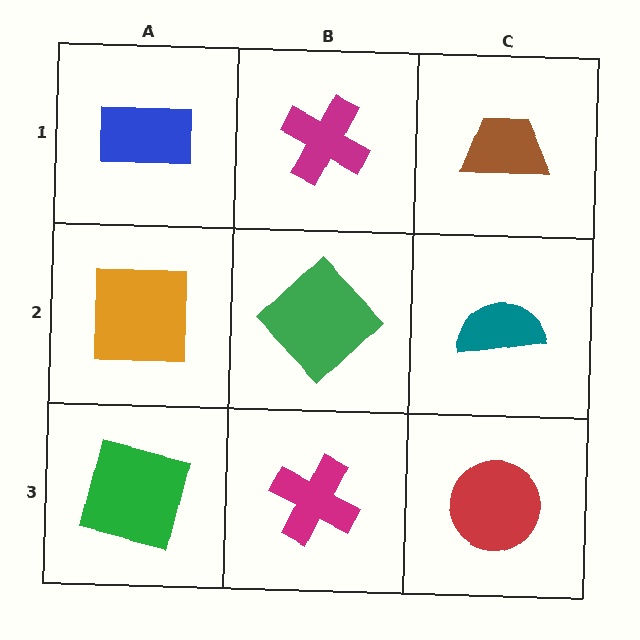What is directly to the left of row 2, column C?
A green diamond.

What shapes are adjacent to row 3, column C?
A teal semicircle (row 2, column C), a magenta cross (row 3, column B).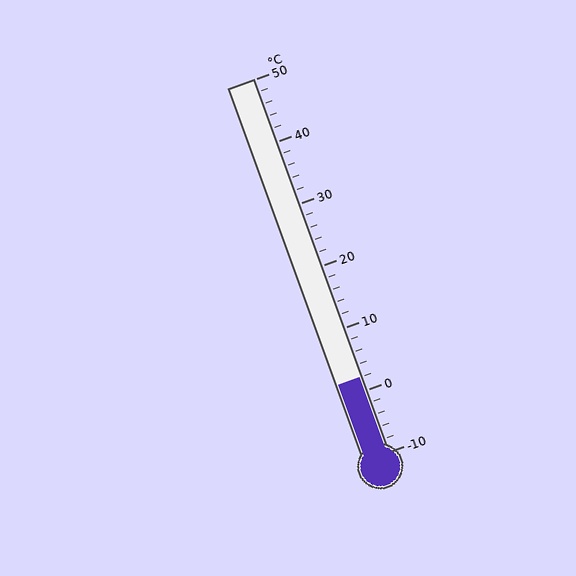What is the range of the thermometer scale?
The thermometer scale ranges from -10°C to 50°C.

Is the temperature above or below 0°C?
The temperature is above 0°C.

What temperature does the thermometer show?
The thermometer shows approximately 2°C.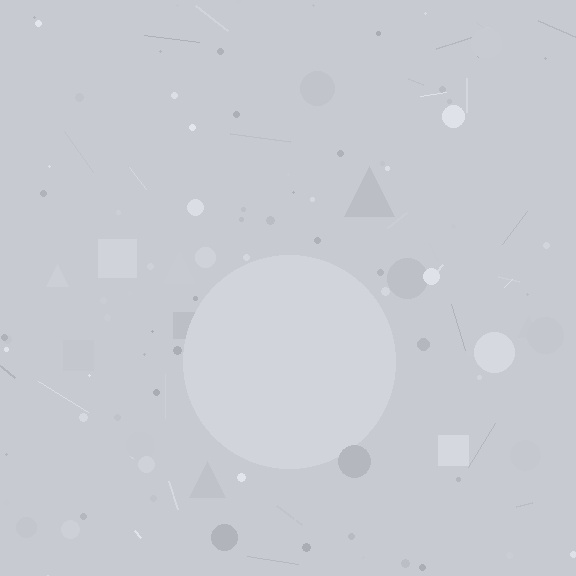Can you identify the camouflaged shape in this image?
The camouflaged shape is a circle.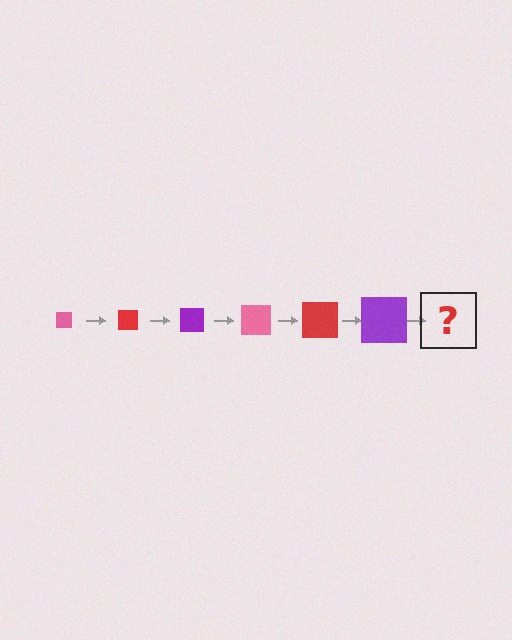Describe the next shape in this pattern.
It should be a pink square, larger than the previous one.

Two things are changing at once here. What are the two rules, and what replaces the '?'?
The two rules are that the square grows larger each step and the color cycles through pink, red, and purple. The '?' should be a pink square, larger than the previous one.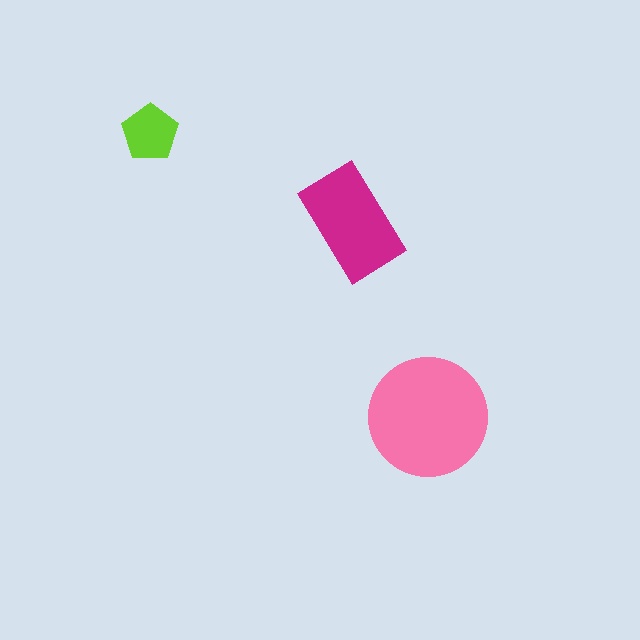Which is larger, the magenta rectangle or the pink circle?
The pink circle.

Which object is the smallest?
The lime pentagon.